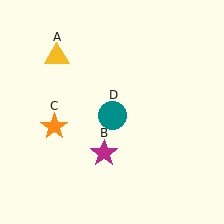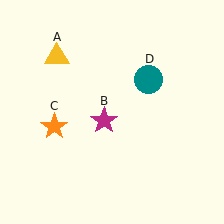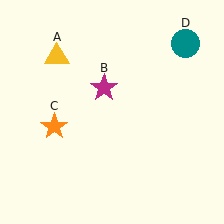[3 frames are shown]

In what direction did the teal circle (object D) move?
The teal circle (object D) moved up and to the right.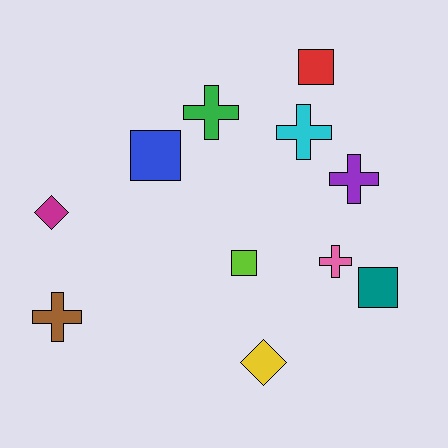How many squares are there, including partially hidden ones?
There are 4 squares.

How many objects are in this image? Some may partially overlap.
There are 11 objects.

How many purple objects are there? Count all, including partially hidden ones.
There is 1 purple object.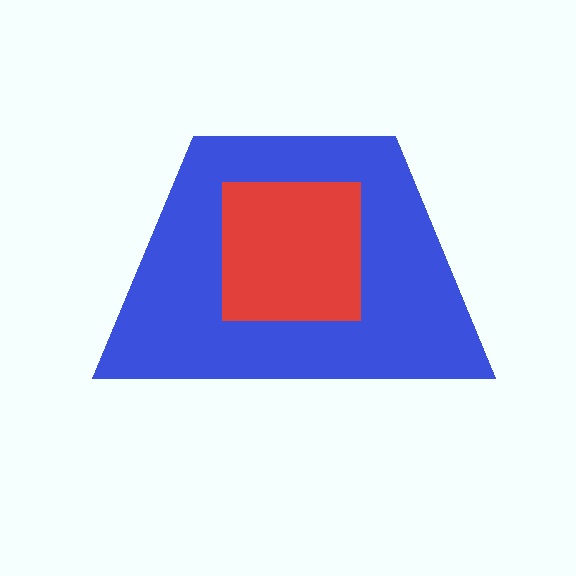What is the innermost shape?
The red square.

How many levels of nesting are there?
2.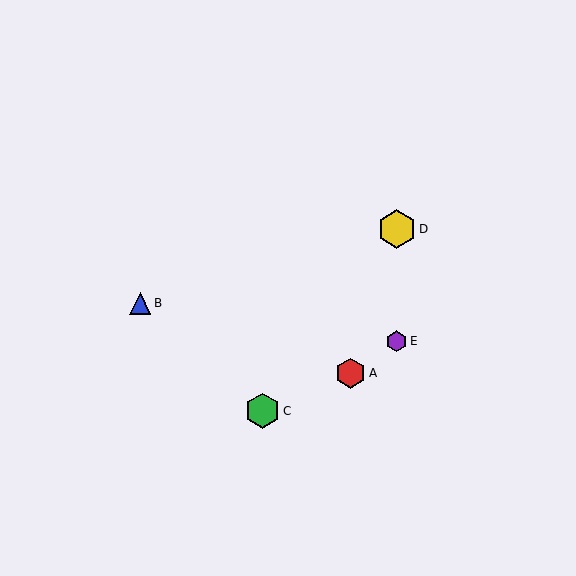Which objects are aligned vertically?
Objects D, E are aligned vertically.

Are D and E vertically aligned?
Yes, both are at x≈397.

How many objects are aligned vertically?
2 objects (D, E) are aligned vertically.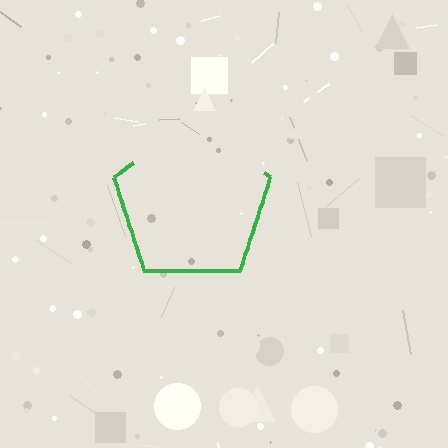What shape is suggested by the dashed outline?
The dashed outline suggests a pentagon.